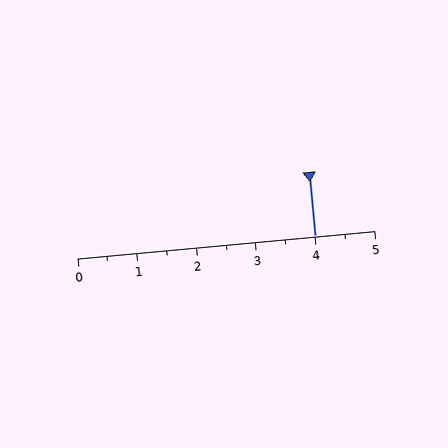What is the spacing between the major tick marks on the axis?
The major ticks are spaced 1 apart.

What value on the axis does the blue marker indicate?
The marker indicates approximately 4.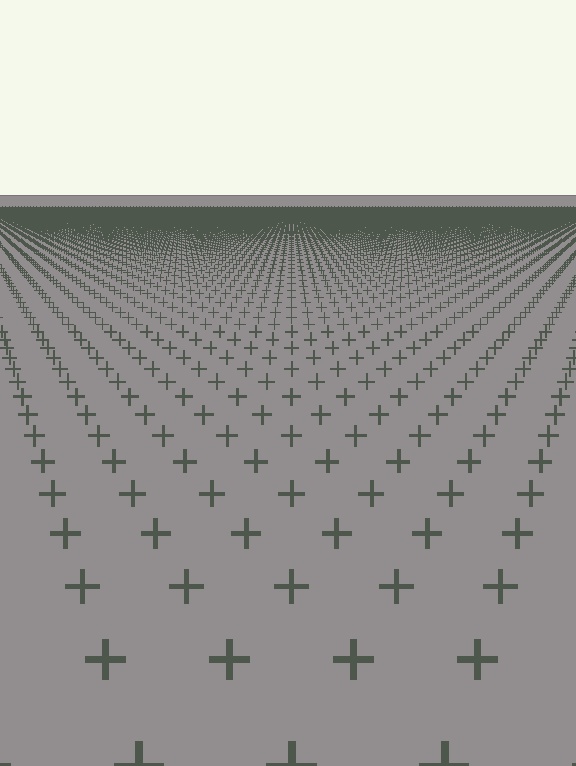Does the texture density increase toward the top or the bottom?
Density increases toward the top.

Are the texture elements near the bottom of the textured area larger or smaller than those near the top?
Larger. Near the bottom, elements are closer to the viewer and appear at a bigger on-screen size.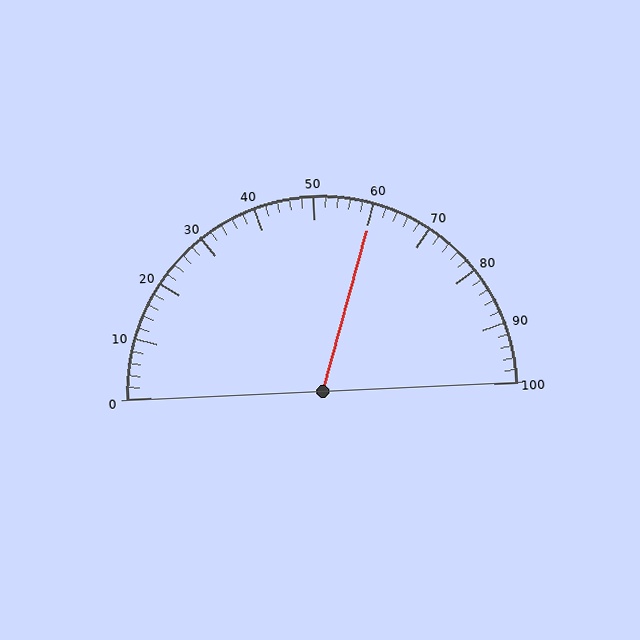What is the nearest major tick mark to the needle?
The nearest major tick mark is 60.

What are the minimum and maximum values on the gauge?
The gauge ranges from 0 to 100.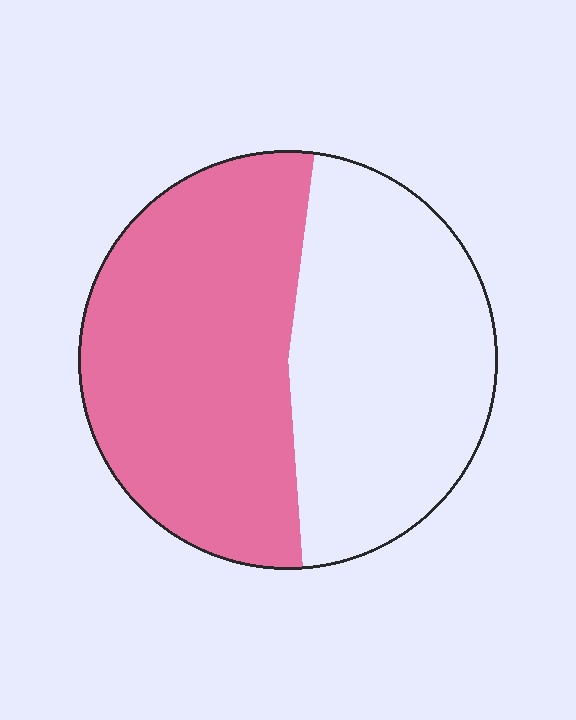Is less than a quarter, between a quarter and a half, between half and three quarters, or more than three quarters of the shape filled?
Between half and three quarters.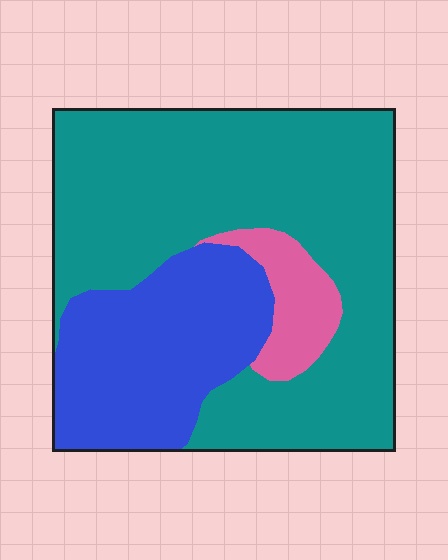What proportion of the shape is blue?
Blue covers around 30% of the shape.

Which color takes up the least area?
Pink, at roughly 10%.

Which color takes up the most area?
Teal, at roughly 65%.